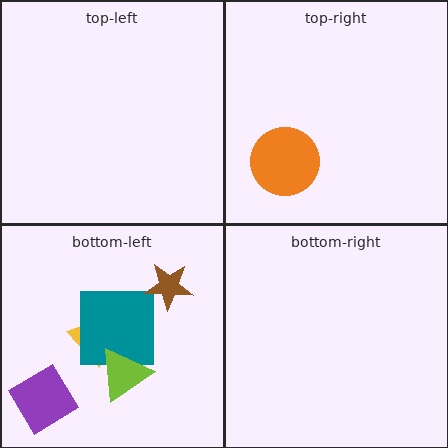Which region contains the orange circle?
The top-right region.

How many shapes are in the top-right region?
1.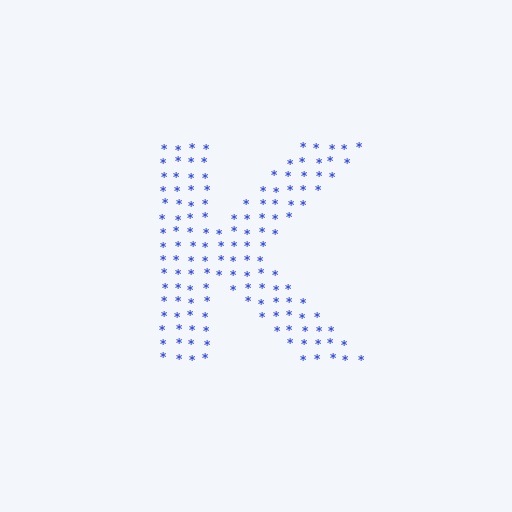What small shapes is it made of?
It is made of small asterisks.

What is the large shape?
The large shape is the letter K.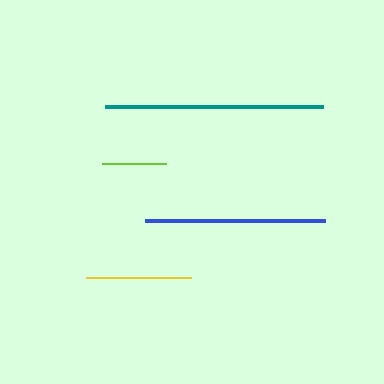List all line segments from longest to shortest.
From longest to shortest: teal, blue, yellow, lime.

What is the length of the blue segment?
The blue segment is approximately 180 pixels long.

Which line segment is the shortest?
The lime line is the shortest at approximately 64 pixels.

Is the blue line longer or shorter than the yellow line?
The blue line is longer than the yellow line.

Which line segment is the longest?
The teal line is the longest at approximately 218 pixels.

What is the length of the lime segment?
The lime segment is approximately 64 pixels long.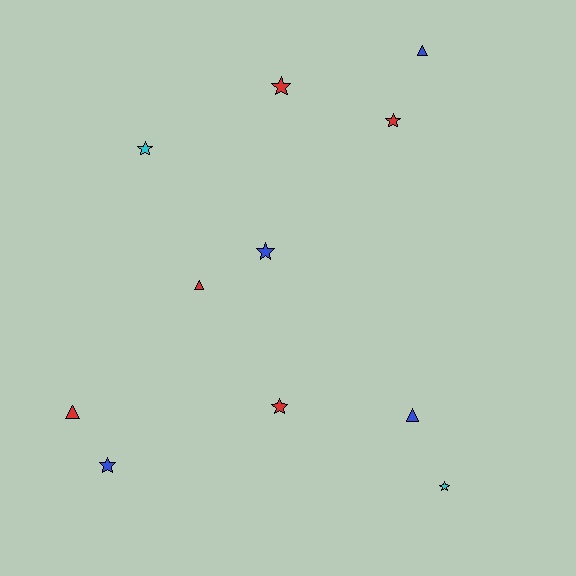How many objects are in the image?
There are 11 objects.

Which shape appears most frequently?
Star, with 7 objects.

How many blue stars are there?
There are 2 blue stars.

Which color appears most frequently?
Red, with 5 objects.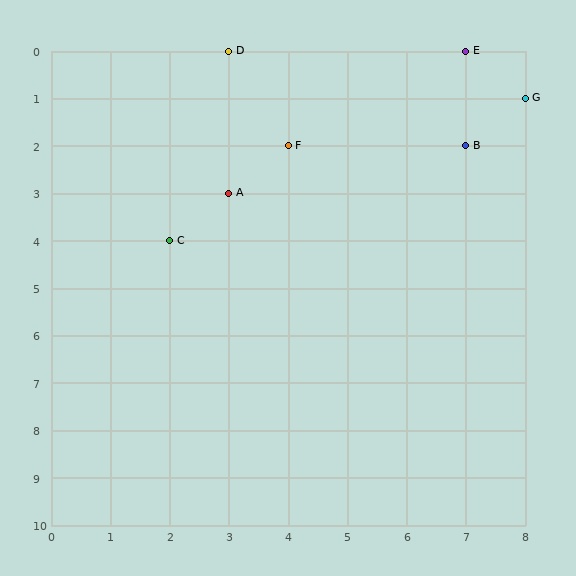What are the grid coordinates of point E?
Point E is at grid coordinates (7, 0).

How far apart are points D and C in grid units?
Points D and C are 1 column and 4 rows apart (about 4.1 grid units diagonally).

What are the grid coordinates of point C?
Point C is at grid coordinates (2, 4).